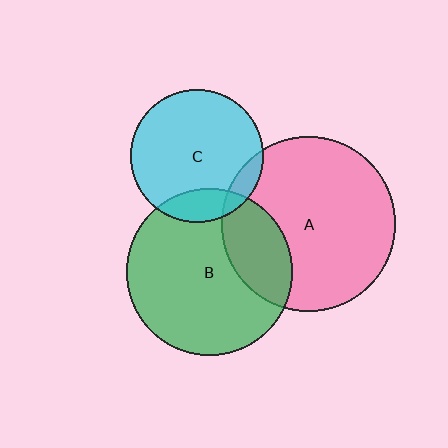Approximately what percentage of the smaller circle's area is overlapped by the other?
Approximately 10%.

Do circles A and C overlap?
Yes.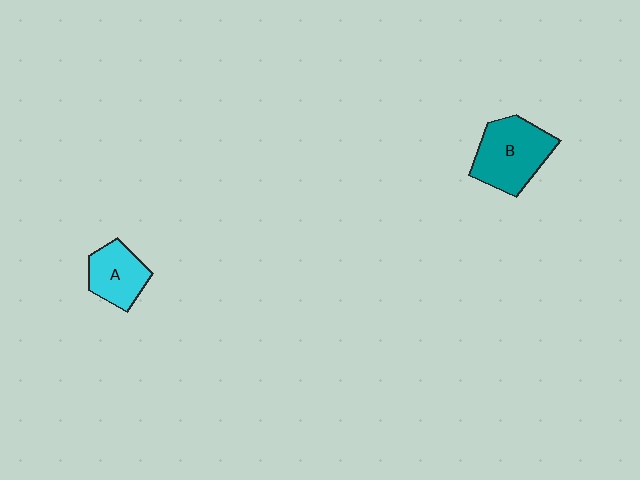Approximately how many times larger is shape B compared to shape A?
Approximately 1.5 times.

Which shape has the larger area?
Shape B (teal).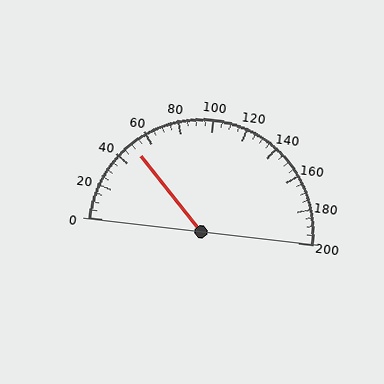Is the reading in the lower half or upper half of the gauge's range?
The reading is in the lower half of the range (0 to 200).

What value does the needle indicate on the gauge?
The needle indicates approximately 50.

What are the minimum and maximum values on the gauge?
The gauge ranges from 0 to 200.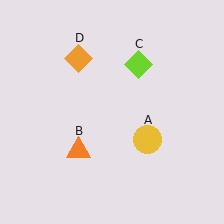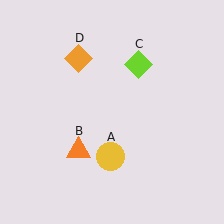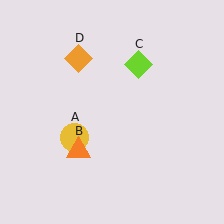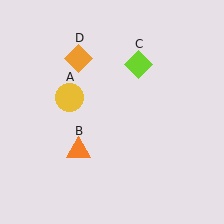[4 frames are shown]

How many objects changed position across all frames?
1 object changed position: yellow circle (object A).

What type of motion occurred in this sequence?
The yellow circle (object A) rotated clockwise around the center of the scene.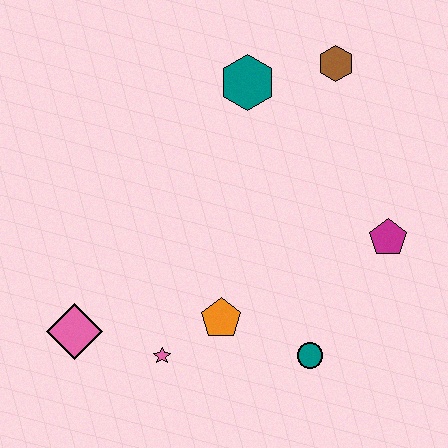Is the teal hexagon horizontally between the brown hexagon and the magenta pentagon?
No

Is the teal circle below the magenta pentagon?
Yes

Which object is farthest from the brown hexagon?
The pink diamond is farthest from the brown hexagon.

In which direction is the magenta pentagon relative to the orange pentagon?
The magenta pentagon is to the right of the orange pentagon.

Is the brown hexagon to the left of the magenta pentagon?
Yes